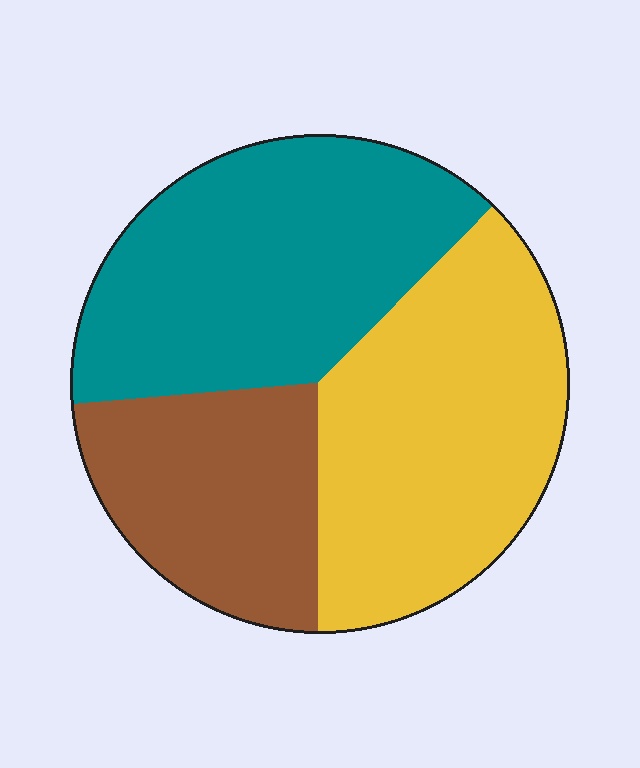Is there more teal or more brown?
Teal.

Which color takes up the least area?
Brown, at roughly 25%.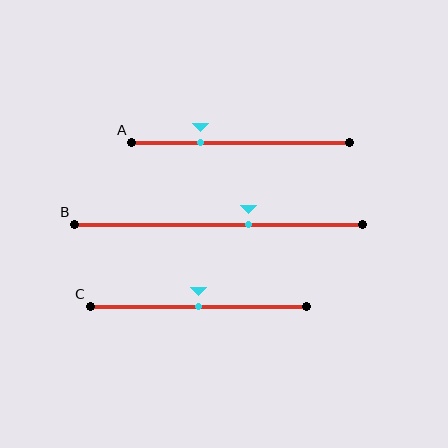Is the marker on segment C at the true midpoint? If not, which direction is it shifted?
Yes, the marker on segment C is at the true midpoint.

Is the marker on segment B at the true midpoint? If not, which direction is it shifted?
No, the marker on segment B is shifted to the right by about 10% of the segment length.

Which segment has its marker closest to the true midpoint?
Segment C has its marker closest to the true midpoint.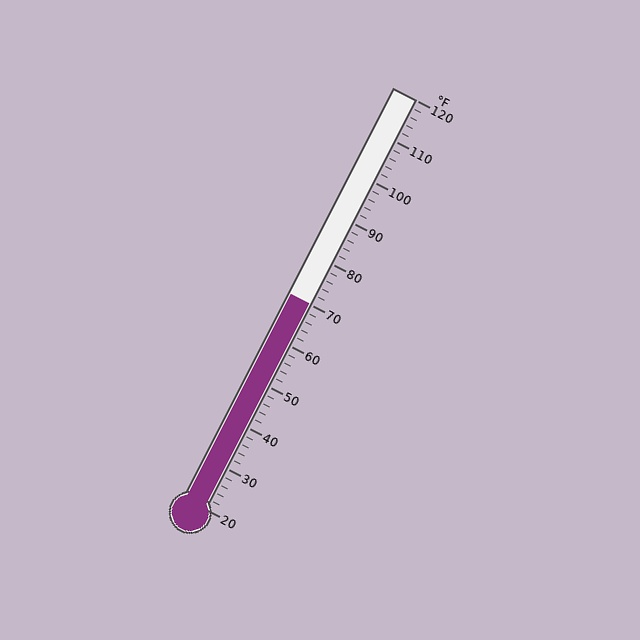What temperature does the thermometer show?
The thermometer shows approximately 70°F.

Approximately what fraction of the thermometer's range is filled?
The thermometer is filled to approximately 50% of its range.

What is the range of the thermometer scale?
The thermometer scale ranges from 20°F to 120°F.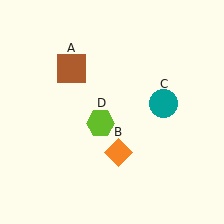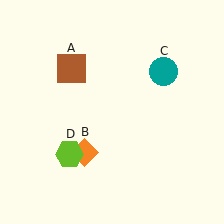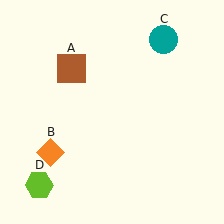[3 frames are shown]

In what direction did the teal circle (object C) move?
The teal circle (object C) moved up.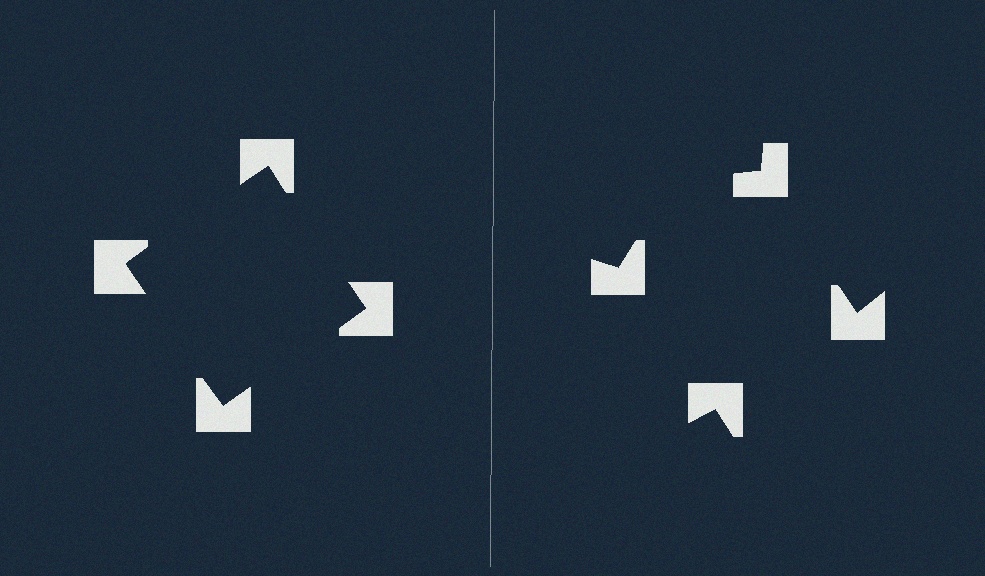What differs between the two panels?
The notched squares are positioned identically on both sides; only the wedge orientations differ. On the left they align to a square; on the right they are misaligned.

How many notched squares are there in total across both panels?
8 — 4 on each side.